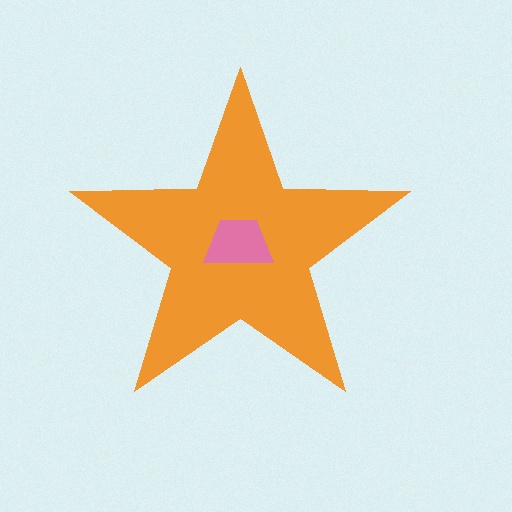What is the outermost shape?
The orange star.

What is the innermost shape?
The pink trapezoid.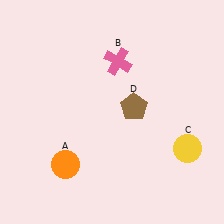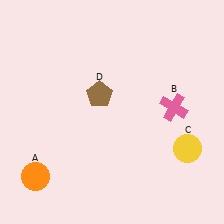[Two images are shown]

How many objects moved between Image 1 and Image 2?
3 objects moved between the two images.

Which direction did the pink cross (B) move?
The pink cross (B) moved right.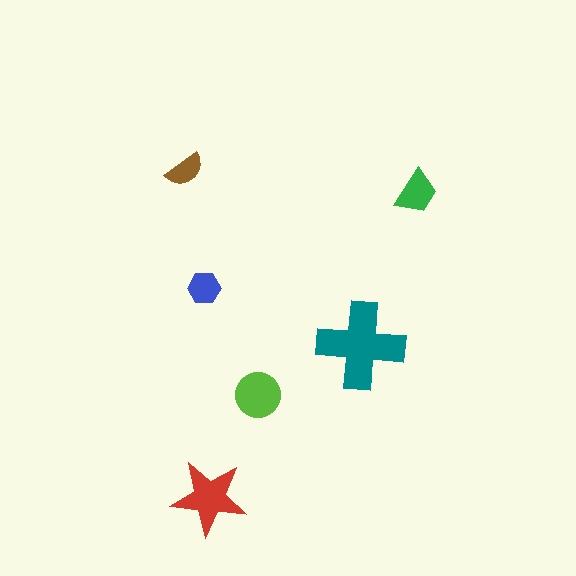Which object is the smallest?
The brown semicircle.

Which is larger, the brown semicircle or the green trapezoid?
The green trapezoid.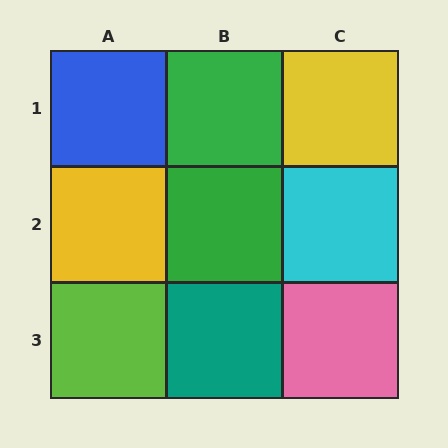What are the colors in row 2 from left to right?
Yellow, green, cyan.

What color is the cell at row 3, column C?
Pink.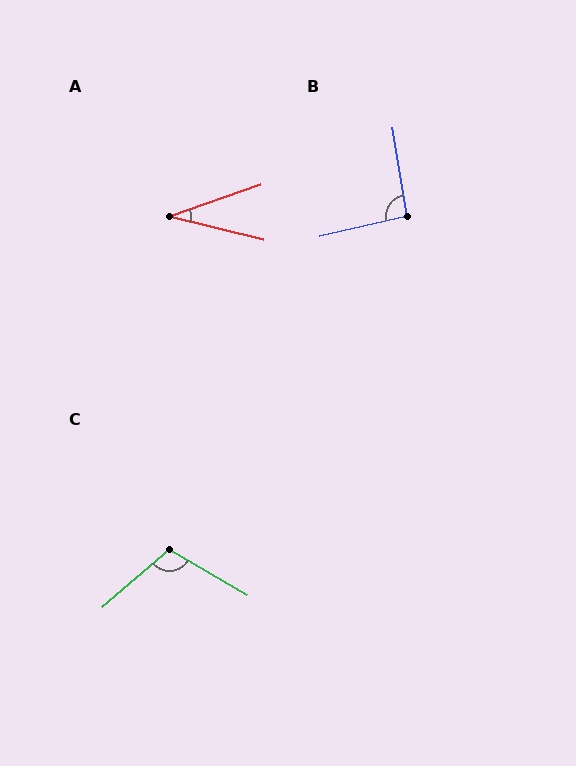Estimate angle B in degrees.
Approximately 94 degrees.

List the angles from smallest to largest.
A (33°), B (94°), C (109°).